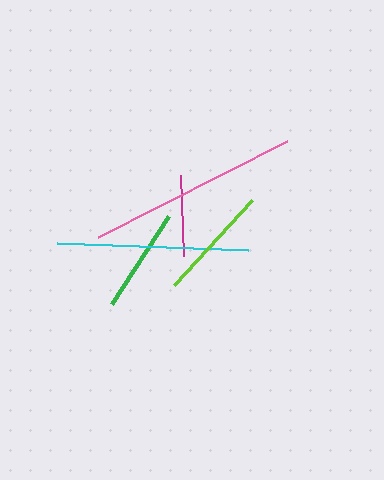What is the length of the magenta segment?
The magenta segment is approximately 81 pixels long.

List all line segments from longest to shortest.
From longest to shortest: pink, cyan, lime, green, magenta.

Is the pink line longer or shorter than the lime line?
The pink line is longer than the lime line.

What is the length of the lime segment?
The lime segment is approximately 115 pixels long.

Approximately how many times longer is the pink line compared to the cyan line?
The pink line is approximately 1.1 times the length of the cyan line.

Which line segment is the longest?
The pink line is the longest at approximately 212 pixels.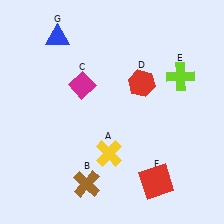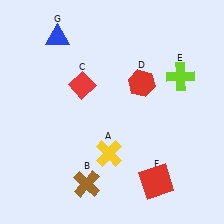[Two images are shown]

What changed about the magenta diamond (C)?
In Image 1, C is magenta. In Image 2, it changed to red.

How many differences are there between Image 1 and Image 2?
There is 1 difference between the two images.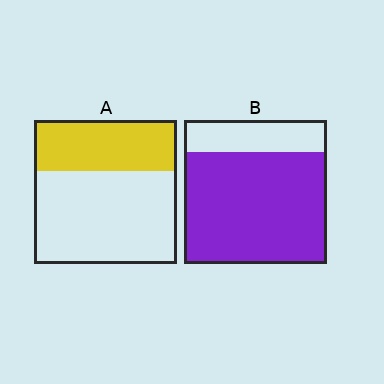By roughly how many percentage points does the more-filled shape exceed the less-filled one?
By roughly 40 percentage points (B over A).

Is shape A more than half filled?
No.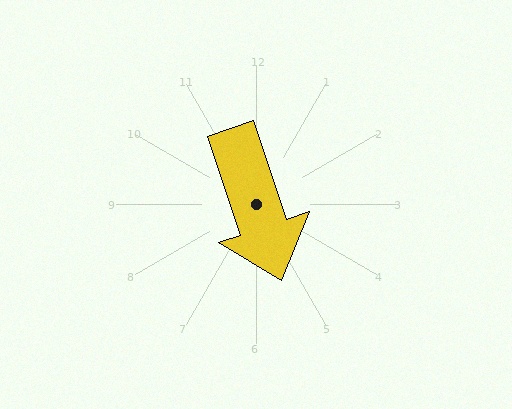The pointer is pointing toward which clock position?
Roughly 5 o'clock.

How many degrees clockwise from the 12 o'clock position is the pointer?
Approximately 161 degrees.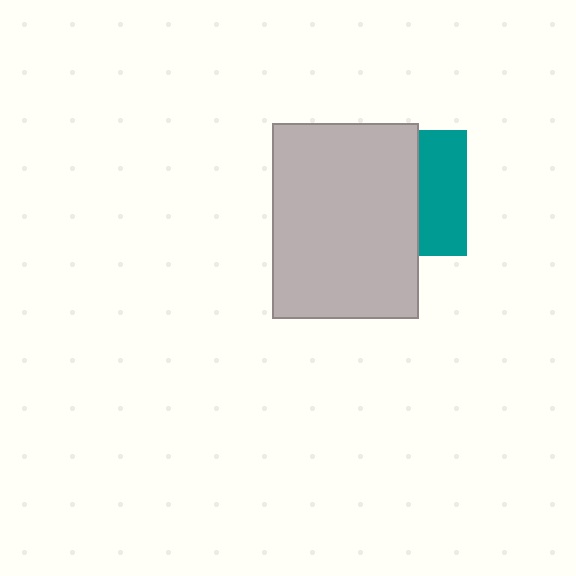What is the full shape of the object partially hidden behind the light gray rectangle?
The partially hidden object is a teal square.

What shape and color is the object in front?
The object in front is a light gray rectangle.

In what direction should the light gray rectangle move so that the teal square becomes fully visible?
The light gray rectangle should move left. That is the shortest direction to clear the overlap and leave the teal square fully visible.